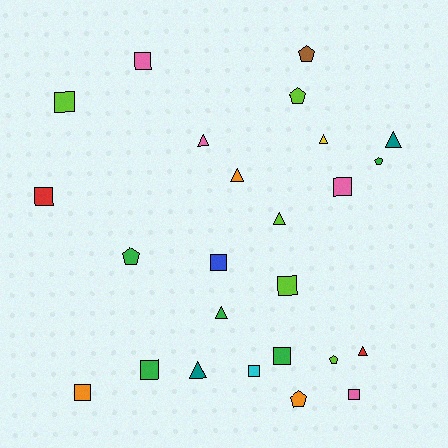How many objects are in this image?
There are 25 objects.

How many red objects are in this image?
There are 2 red objects.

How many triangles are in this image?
There are 8 triangles.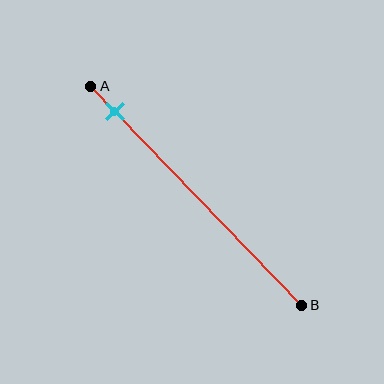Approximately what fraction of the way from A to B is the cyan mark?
The cyan mark is approximately 10% of the way from A to B.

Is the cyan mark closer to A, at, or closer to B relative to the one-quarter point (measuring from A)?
The cyan mark is closer to point A than the one-quarter point of segment AB.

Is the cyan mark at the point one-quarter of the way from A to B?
No, the mark is at about 10% from A, not at the 25% one-quarter point.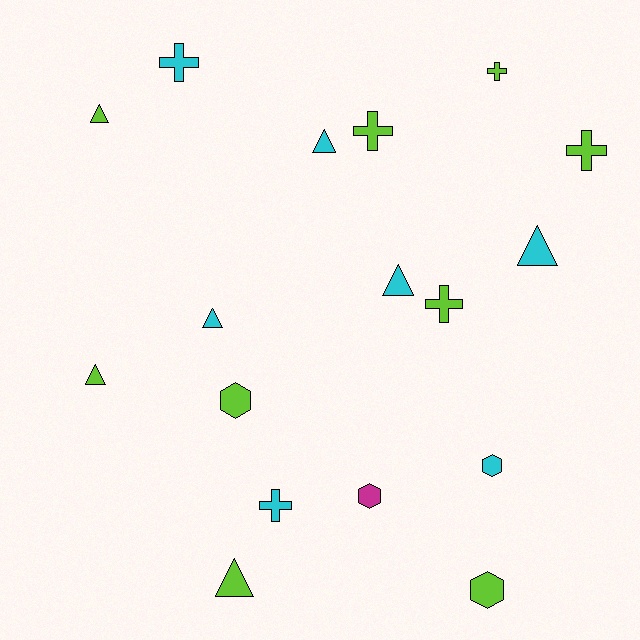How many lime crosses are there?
There are 4 lime crosses.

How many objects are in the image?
There are 17 objects.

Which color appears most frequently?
Lime, with 9 objects.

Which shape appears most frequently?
Triangle, with 7 objects.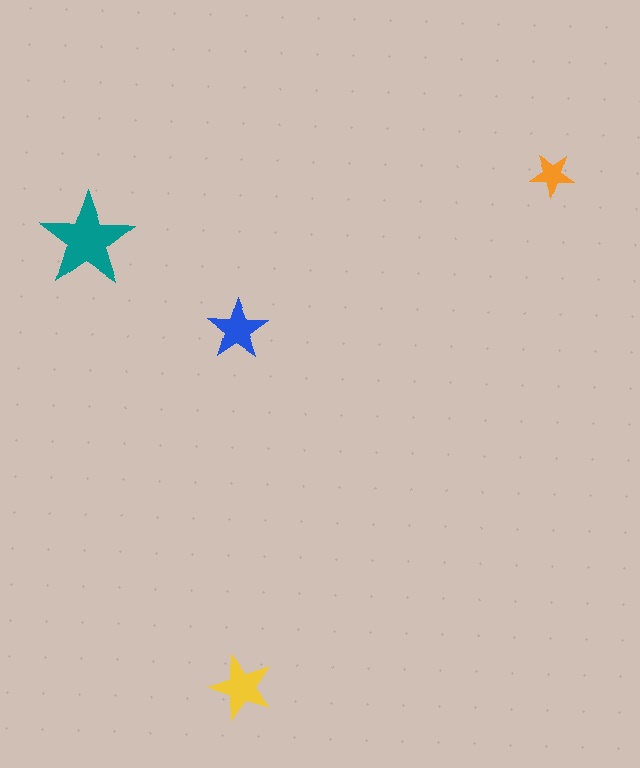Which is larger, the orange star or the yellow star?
The yellow one.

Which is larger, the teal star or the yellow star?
The teal one.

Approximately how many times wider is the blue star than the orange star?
About 1.5 times wider.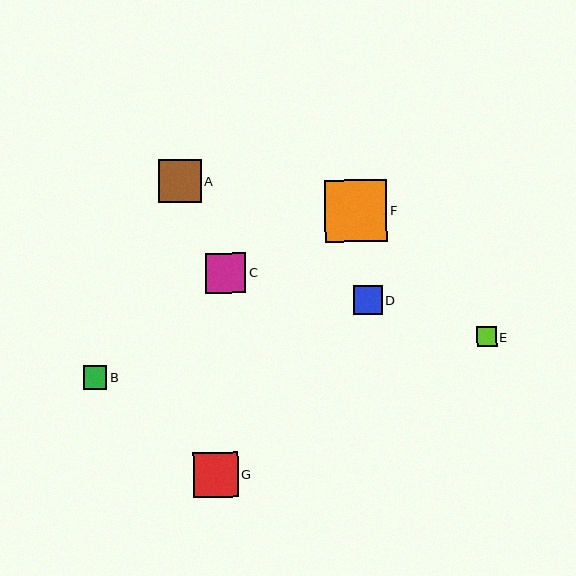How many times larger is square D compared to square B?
Square D is approximately 1.3 times the size of square B.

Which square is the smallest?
Square E is the smallest with a size of approximately 20 pixels.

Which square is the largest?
Square F is the largest with a size of approximately 62 pixels.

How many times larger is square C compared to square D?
Square C is approximately 1.4 times the size of square D.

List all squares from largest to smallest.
From largest to smallest: F, G, A, C, D, B, E.